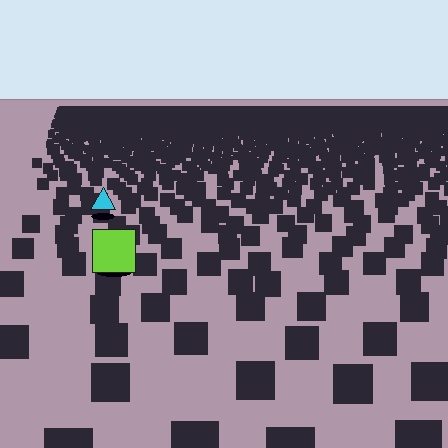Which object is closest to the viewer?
The lime square is closest. The texture marks near it are larger and more spread out.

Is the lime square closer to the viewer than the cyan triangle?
Yes. The lime square is closer — you can tell from the texture gradient: the ground texture is coarser near it.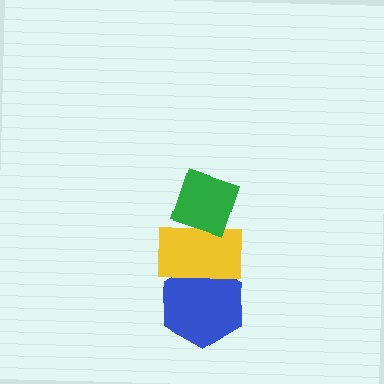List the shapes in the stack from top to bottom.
From top to bottom: the green diamond, the yellow rectangle, the blue hexagon.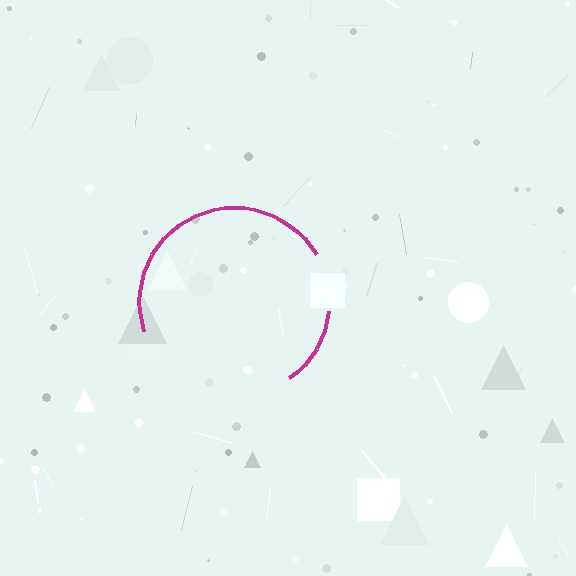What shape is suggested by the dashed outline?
The dashed outline suggests a circle.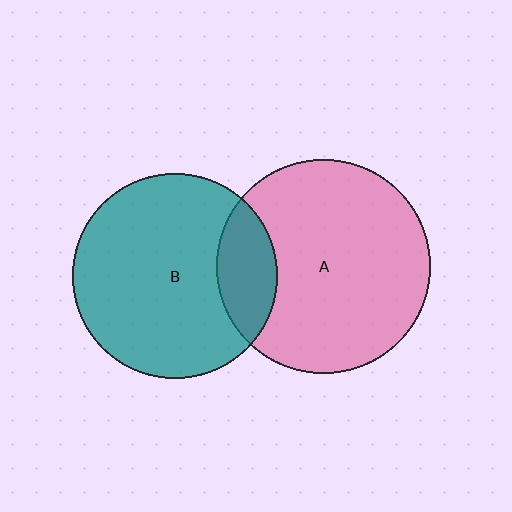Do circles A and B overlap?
Yes.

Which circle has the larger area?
Circle A (pink).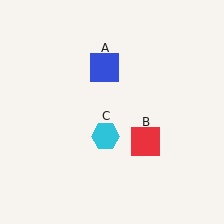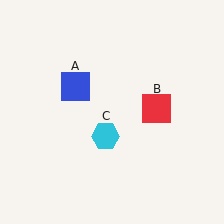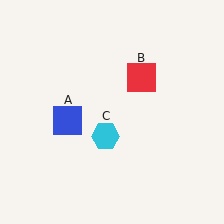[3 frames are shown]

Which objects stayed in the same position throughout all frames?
Cyan hexagon (object C) remained stationary.